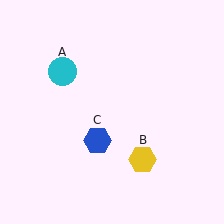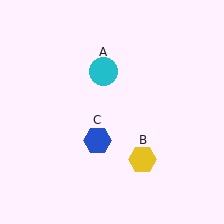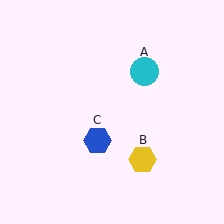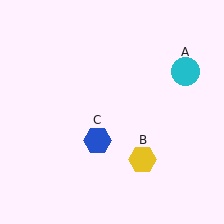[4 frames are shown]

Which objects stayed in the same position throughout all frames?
Yellow hexagon (object B) and blue hexagon (object C) remained stationary.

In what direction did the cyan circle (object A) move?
The cyan circle (object A) moved right.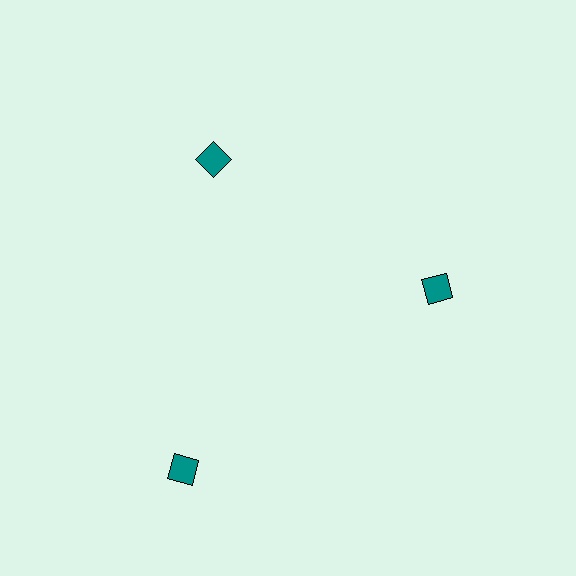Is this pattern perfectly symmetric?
No. The 3 teal diamonds are arranged in a ring, but one element near the 7 o'clock position is pushed outward from the center, breaking the 3-fold rotational symmetry.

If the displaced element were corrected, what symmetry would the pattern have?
It would have 3-fold rotational symmetry — the pattern would map onto itself every 120 degrees.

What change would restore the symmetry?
The symmetry would be restored by moving it inward, back onto the ring so that all 3 diamonds sit at equal angles and equal distance from the center.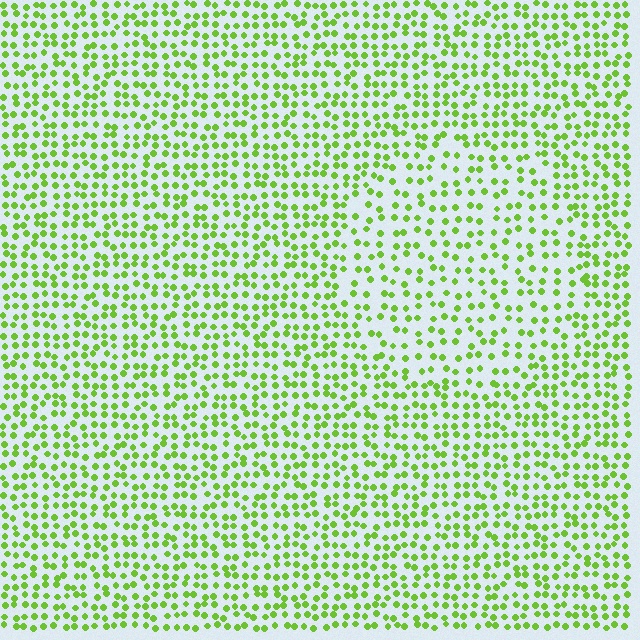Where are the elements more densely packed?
The elements are more densely packed outside the circle boundary.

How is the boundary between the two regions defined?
The boundary is defined by a change in element density (approximately 1.6x ratio). All elements are the same color, size, and shape.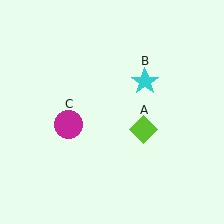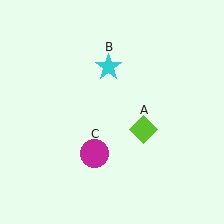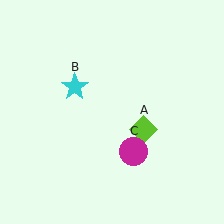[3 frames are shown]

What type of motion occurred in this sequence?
The cyan star (object B), magenta circle (object C) rotated counterclockwise around the center of the scene.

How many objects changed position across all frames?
2 objects changed position: cyan star (object B), magenta circle (object C).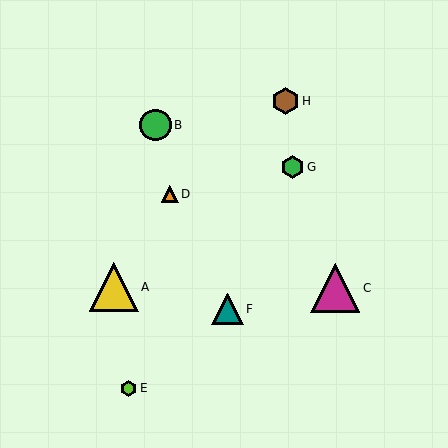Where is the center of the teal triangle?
The center of the teal triangle is at (228, 309).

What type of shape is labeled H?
Shape H is a brown hexagon.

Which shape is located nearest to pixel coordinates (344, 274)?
The magenta triangle (labeled C) at (335, 288) is nearest to that location.